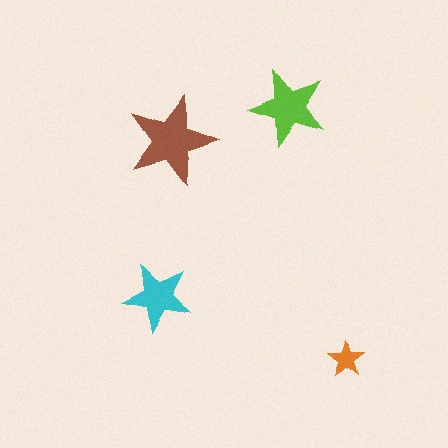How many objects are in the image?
There are 4 objects in the image.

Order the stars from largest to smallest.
the brown one, the lime one, the cyan one, the orange one.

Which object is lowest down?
The orange star is bottommost.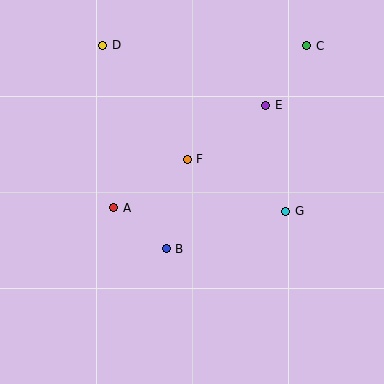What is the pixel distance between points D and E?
The distance between D and E is 173 pixels.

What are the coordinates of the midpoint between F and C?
The midpoint between F and C is at (247, 102).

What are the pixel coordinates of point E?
Point E is at (266, 105).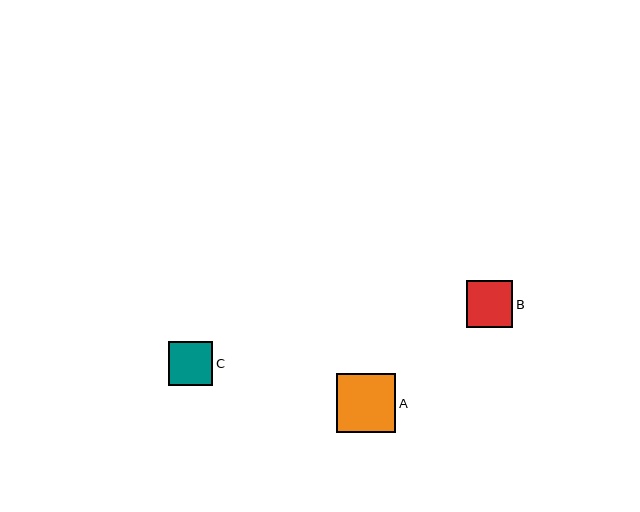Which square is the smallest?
Square C is the smallest with a size of approximately 44 pixels.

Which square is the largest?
Square A is the largest with a size of approximately 59 pixels.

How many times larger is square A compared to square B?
Square A is approximately 1.3 times the size of square B.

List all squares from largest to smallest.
From largest to smallest: A, B, C.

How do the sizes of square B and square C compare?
Square B and square C are approximately the same size.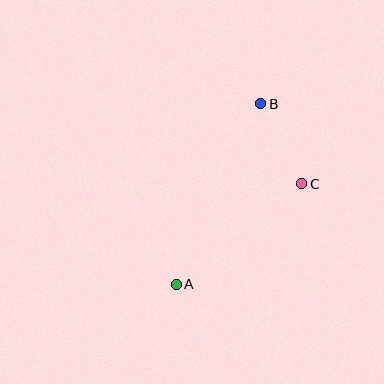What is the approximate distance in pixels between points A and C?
The distance between A and C is approximately 161 pixels.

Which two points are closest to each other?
Points B and C are closest to each other.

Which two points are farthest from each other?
Points A and B are farthest from each other.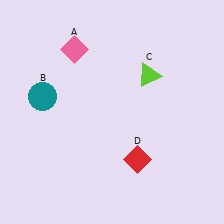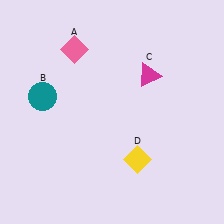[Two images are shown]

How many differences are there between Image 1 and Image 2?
There are 2 differences between the two images.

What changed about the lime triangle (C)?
In Image 1, C is lime. In Image 2, it changed to magenta.